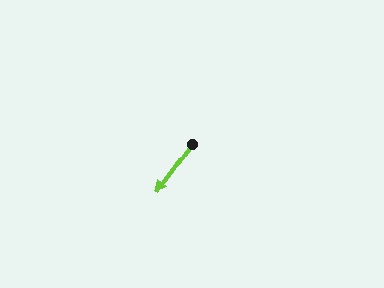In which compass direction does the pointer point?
Southwest.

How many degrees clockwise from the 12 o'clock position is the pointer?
Approximately 216 degrees.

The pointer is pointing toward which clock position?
Roughly 7 o'clock.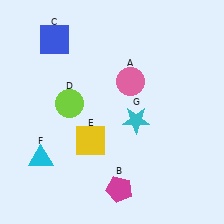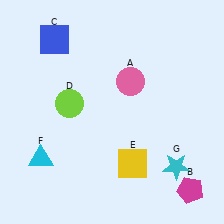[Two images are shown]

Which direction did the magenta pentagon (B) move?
The magenta pentagon (B) moved right.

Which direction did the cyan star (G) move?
The cyan star (G) moved down.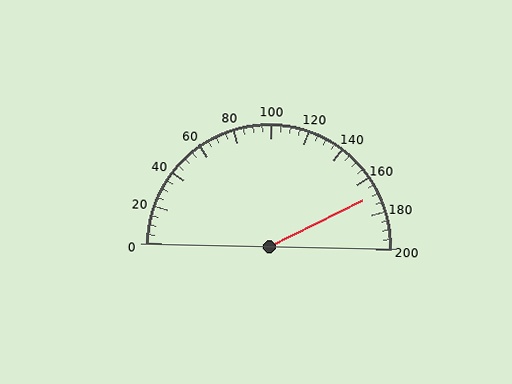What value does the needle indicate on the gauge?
The needle indicates approximately 170.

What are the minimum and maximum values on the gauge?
The gauge ranges from 0 to 200.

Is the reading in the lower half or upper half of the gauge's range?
The reading is in the upper half of the range (0 to 200).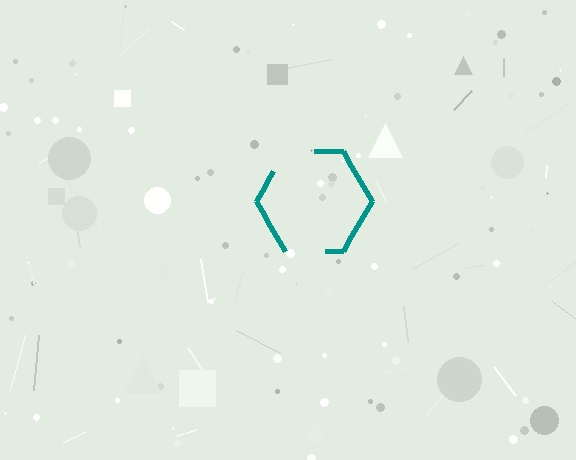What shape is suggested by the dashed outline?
The dashed outline suggests a hexagon.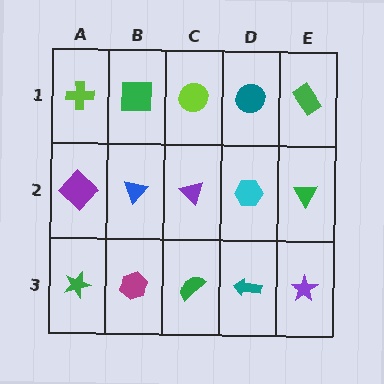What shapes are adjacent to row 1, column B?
A blue triangle (row 2, column B), a lime cross (row 1, column A), a lime circle (row 1, column C).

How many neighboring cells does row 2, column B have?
4.